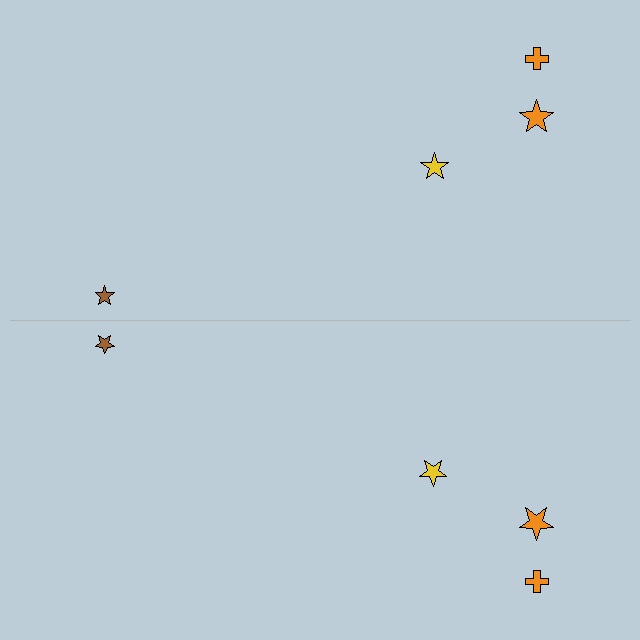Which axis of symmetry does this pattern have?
The pattern has a horizontal axis of symmetry running through the center of the image.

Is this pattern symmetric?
Yes, this pattern has bilateral (reflection) symmetry.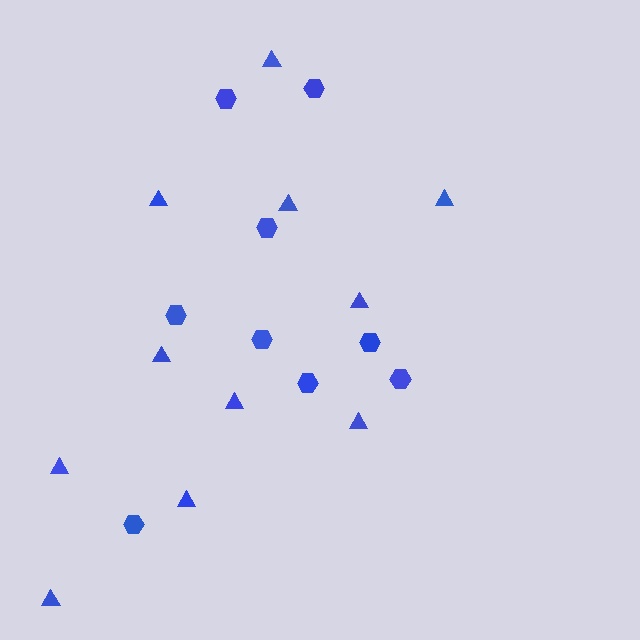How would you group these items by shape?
There are 2 groups: one group of triangles (11) and one group of hexagons (9).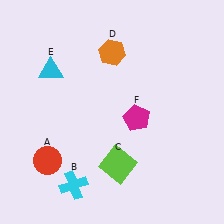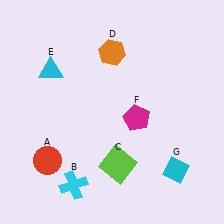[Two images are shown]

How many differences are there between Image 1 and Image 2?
There is 1 difference between the two images.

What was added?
A cyan diamond (G) was added in Image 2.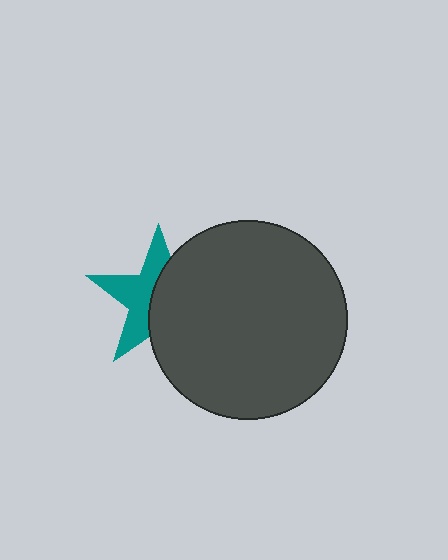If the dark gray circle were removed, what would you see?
You would see the complete teal star.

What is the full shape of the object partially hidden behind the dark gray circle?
The partially hidden object is a teal star.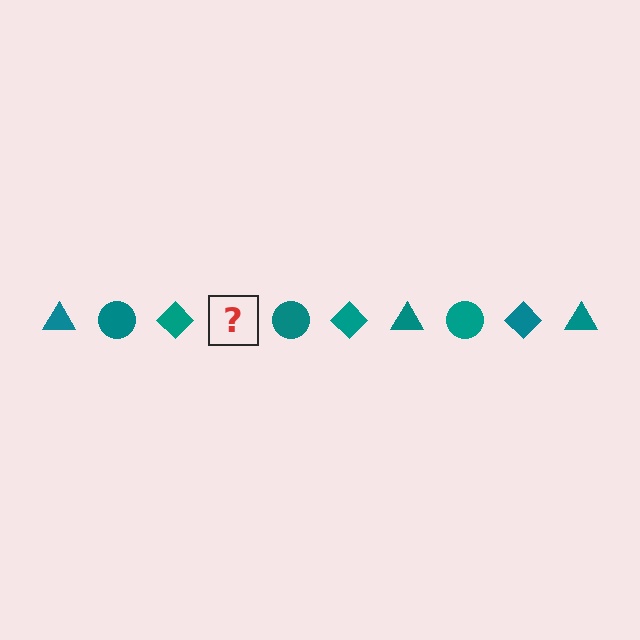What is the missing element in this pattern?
The missing element is a teal triangle.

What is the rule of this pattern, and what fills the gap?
The rule is that the pattern cycles through triangle, circle, diamond shapes in teal. The gap should be filled with a teal triangle.